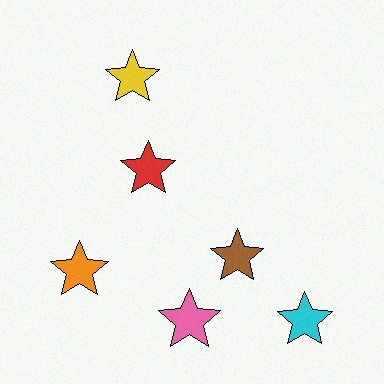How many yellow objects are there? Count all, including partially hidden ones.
There is 1 yellow object.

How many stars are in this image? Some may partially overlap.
There are 6 stars.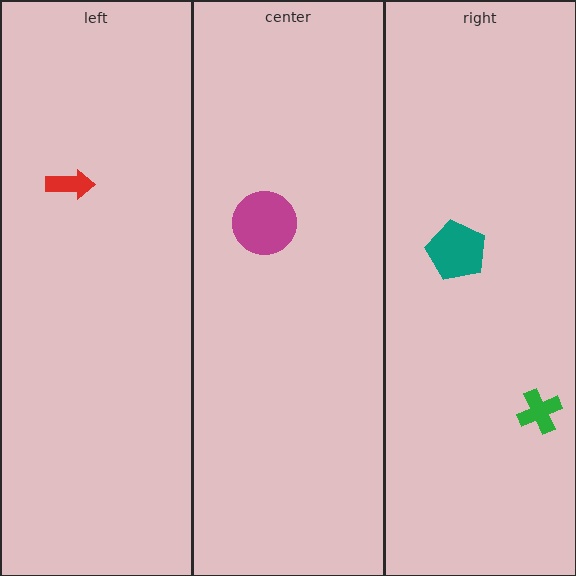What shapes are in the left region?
The red arrow.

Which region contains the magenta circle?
The center region.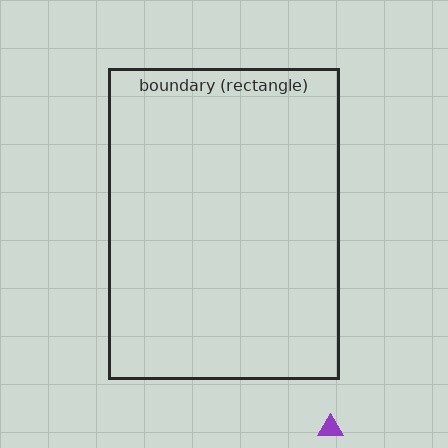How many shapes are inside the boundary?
0 inside, 1 outside.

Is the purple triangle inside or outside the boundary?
Outside.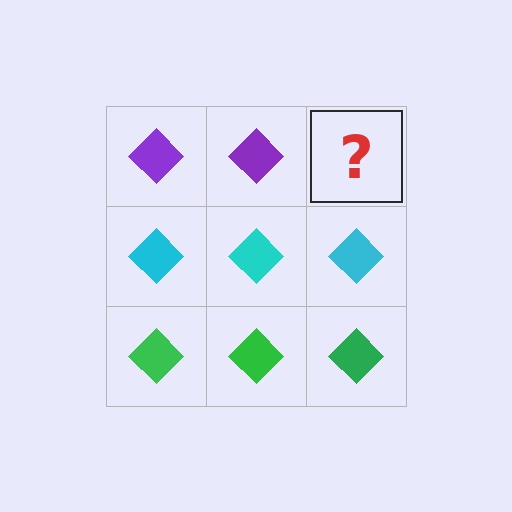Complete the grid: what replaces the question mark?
The question mark should be replaced with a purple diamond.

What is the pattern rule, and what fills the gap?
The rule is that each row has a consistent color. The gap should be filled with a purple diamond.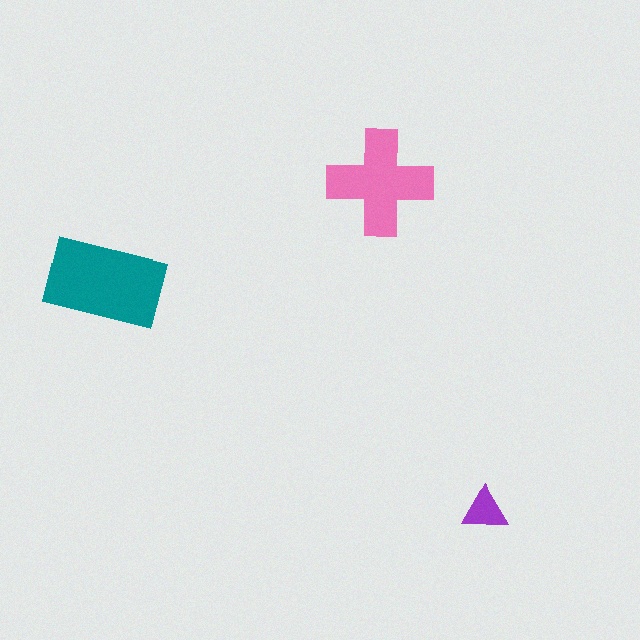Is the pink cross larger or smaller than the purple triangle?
Larger.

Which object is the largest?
The teal rectangle.